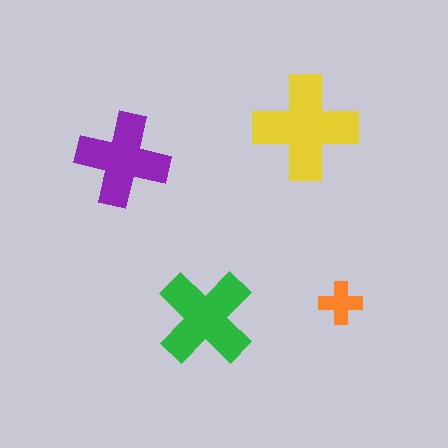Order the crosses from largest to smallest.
the yellow one, the green one, the purple one, the orange one.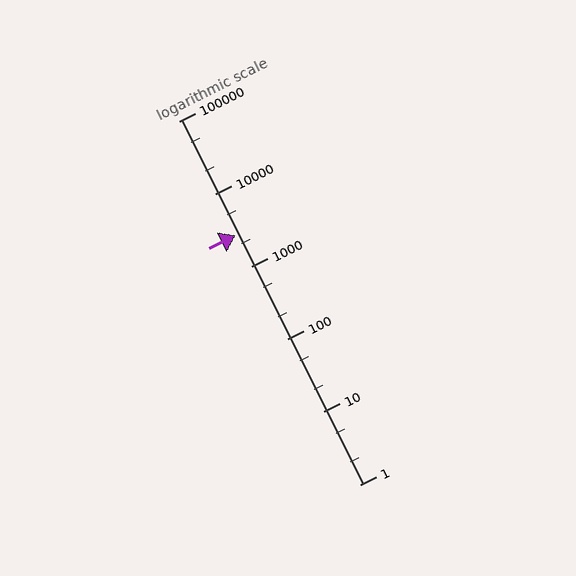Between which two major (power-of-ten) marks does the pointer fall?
The pointer is between 1000 and 10000.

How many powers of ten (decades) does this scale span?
The scale spans 5 decades, from 1 to 100000.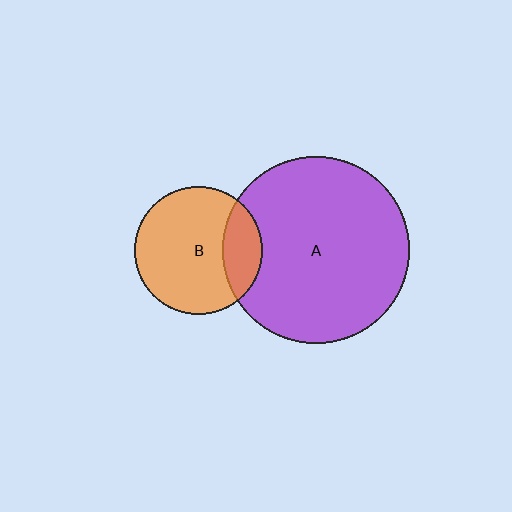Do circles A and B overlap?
Yes.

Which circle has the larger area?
Circle A (purple).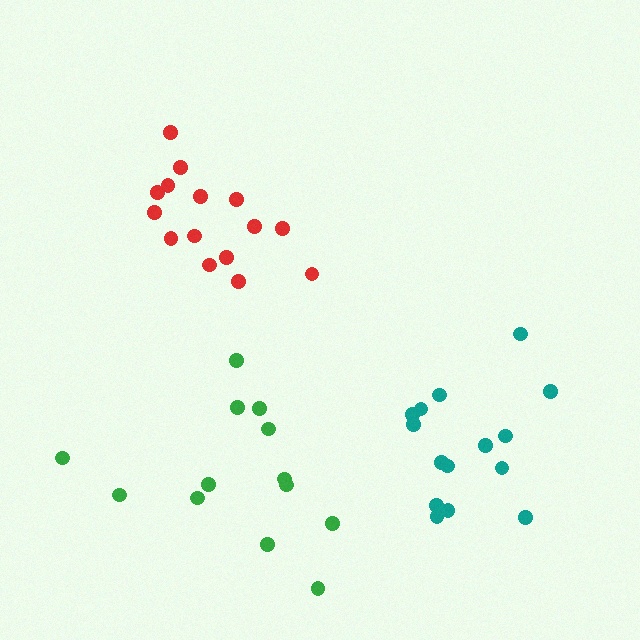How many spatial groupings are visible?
There are 3 spatial groupings.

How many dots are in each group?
Group 1: 15 dots, Group 2: 13 dots, Group 3: 15 dots (43 total).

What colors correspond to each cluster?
The clusters are colored: red, green, teal.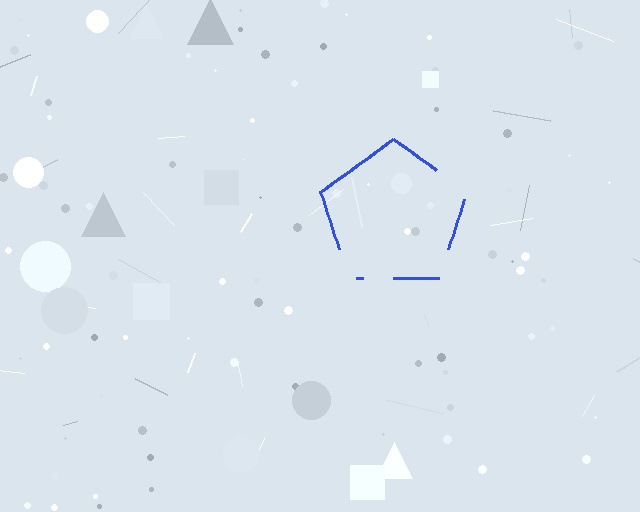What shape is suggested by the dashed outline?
The dashed outline suggests a pentagon.